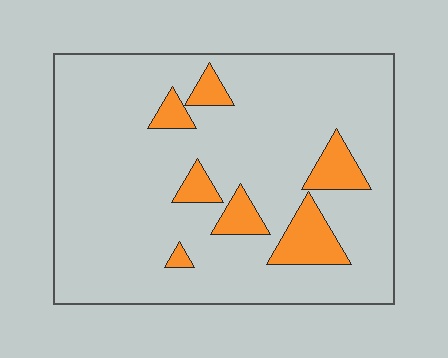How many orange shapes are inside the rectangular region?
7.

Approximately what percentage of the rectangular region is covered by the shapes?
Approximately 15%.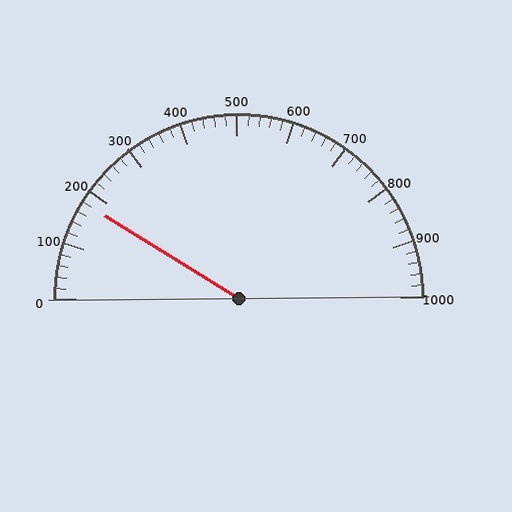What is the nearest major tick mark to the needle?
The nearest major tick mark is 200.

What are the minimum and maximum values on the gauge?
The gauge ranges from 0 to 1000.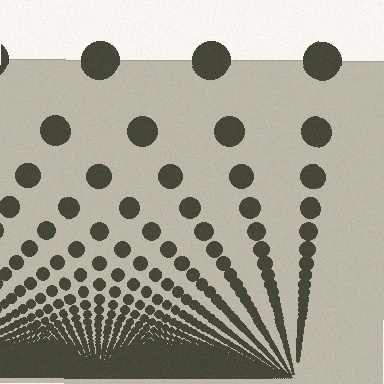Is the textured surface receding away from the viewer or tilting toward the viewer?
The surface appears to tilt toward the viewer. Texture elements get larger and sparser toward the top.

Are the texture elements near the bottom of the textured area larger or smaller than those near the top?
Smaller. The gradient is inverted — elements near the bottom are smaller and denser.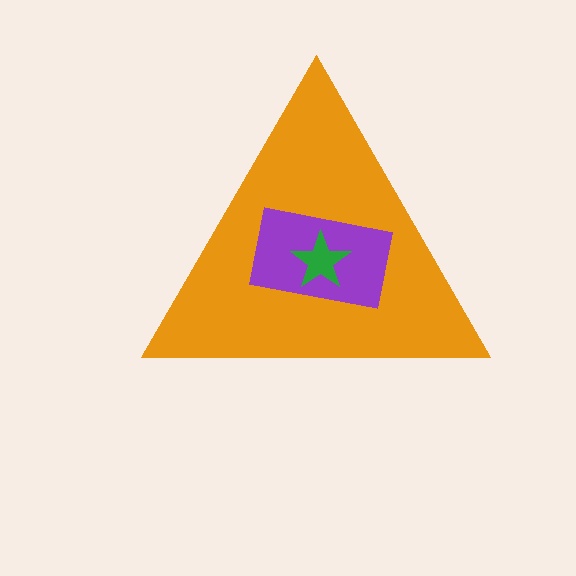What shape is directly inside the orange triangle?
The purple rectangle.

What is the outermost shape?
The orange triangle.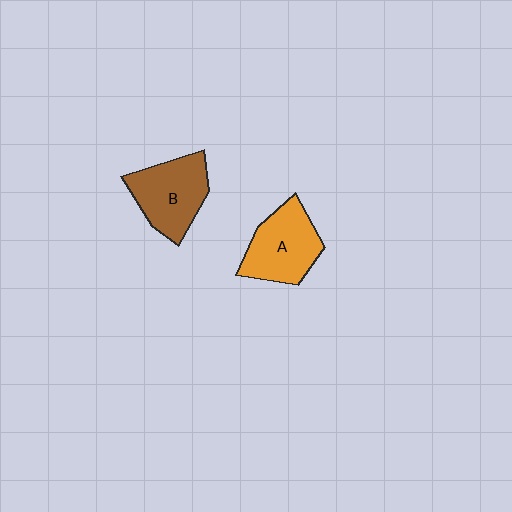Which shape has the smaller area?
Shape A (orange).